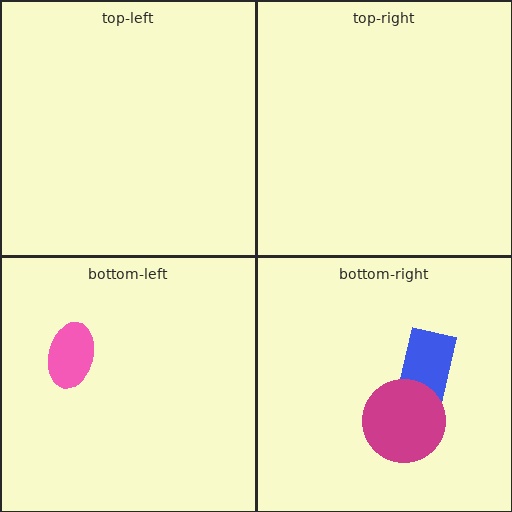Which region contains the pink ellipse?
The bottom-left region.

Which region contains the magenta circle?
The bottom-right region.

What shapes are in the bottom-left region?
The pink ellipse.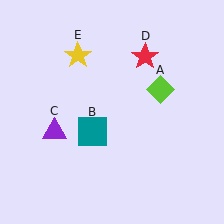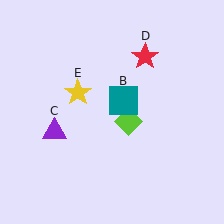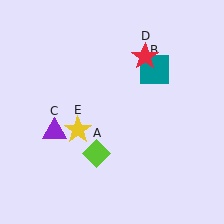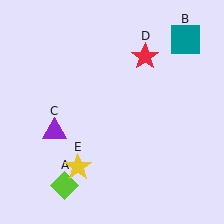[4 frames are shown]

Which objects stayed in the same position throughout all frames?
Purple triangle (object C) and red star (object D) remained stationary.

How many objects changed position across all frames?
3 objects changed position: lime diamond (object A), teal square (object B), yellow star (object E).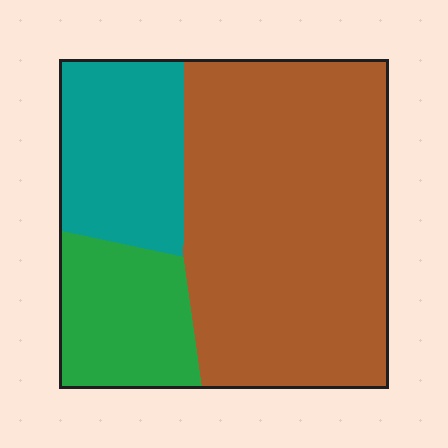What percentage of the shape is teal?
Teal covers roughly 20% of the shape.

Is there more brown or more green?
Brown.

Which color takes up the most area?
Brown, at roughly 60%.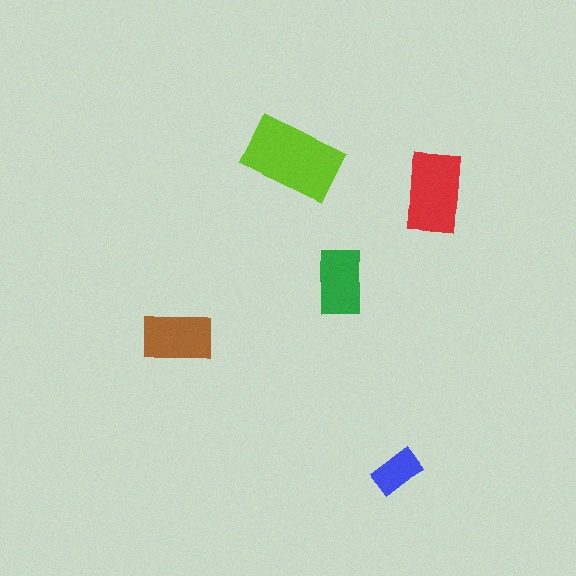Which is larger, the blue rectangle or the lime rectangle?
The lime one.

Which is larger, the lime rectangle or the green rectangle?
The lime one.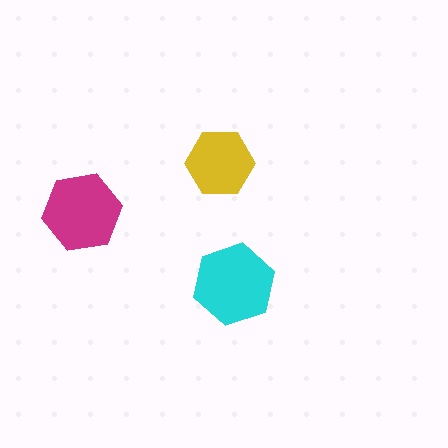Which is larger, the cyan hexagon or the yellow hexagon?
The cyan one.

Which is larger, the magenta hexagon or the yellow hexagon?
The magenta one.